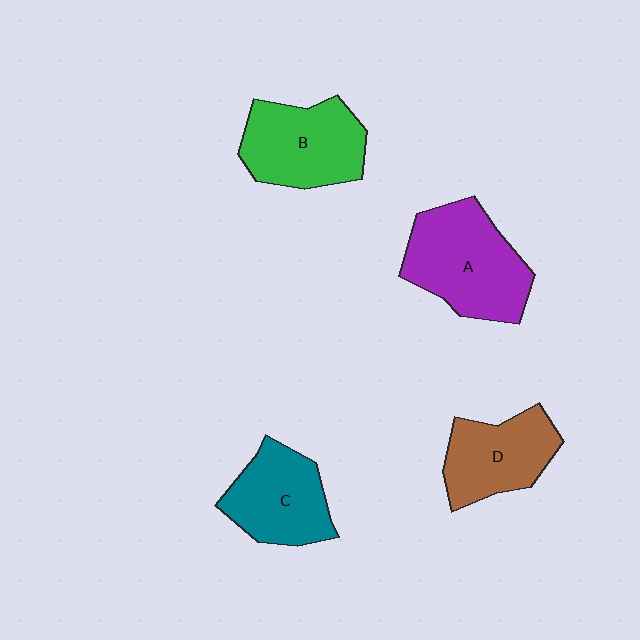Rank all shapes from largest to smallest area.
From largest to smallest: A (purple), B (green), C (teal), D (brown).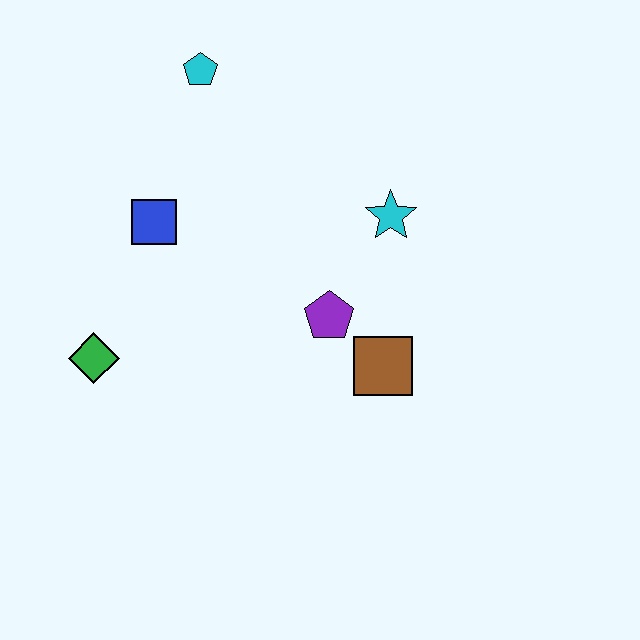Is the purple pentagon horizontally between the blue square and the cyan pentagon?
No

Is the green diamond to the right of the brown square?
No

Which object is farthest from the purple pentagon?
The cyan pentagon is farthest from the purple pentagon.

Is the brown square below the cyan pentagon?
Yes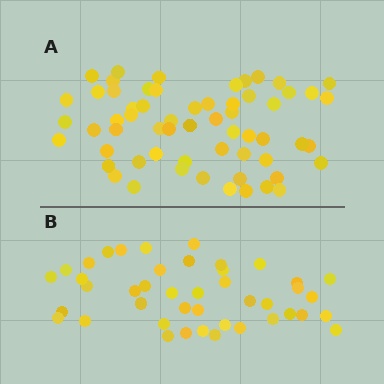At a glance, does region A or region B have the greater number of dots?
Region A (the top region) has more dots.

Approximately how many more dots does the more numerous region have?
Region A has approximately 15 more dots than region B.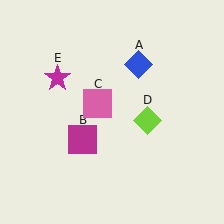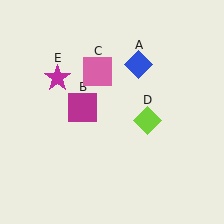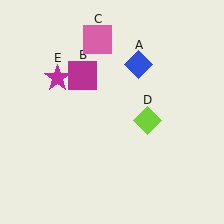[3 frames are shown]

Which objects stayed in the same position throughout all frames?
Blue diamond (object A) and lime diamond (object D) and magenta star (object E) remained stationary.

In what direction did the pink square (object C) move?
The pink square (object C) moved up.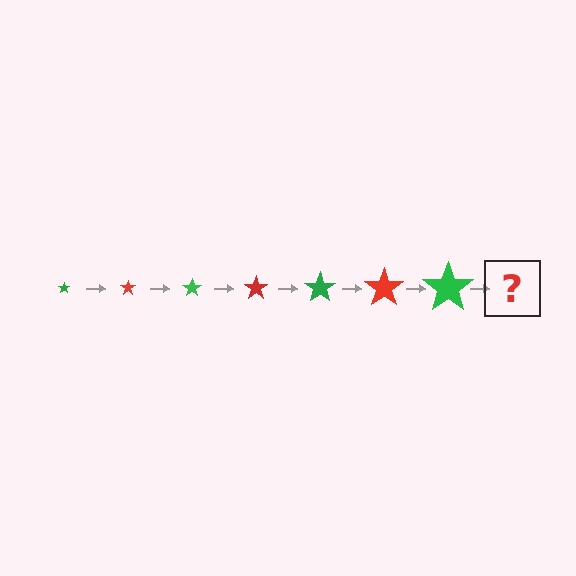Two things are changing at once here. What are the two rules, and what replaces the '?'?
The two rules are that the star grows larger each step and the color cycles through green and red. The '?' should be a red star, larger than the previous one.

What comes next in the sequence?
The next element should be a red star, larger than the previous one.